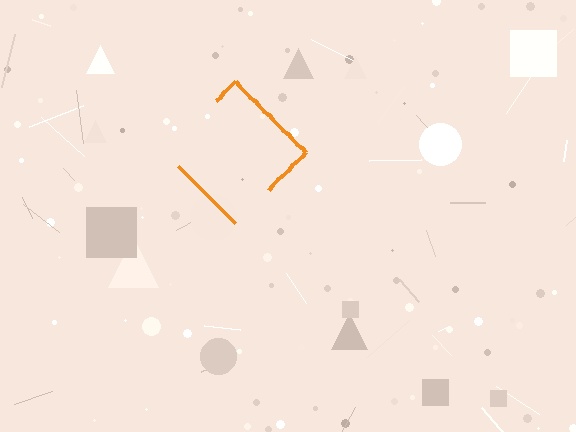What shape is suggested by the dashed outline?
The dashed outline suggests a diamond.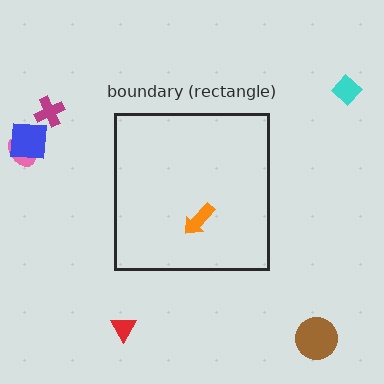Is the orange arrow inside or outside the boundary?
Inside.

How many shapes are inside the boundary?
1 inside, 6 outside.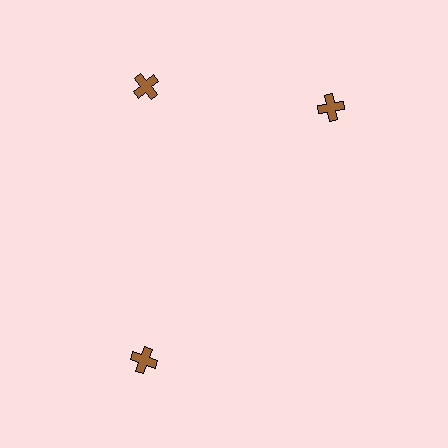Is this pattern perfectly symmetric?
No. The 3 brown crosses are arranged in a ring, but one element near the 3 o'clock position is rotated out of alignment along the ring, breaking the 3-fold rotational symmetry.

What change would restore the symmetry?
The symmetry would be restored by rotating it back into even spacing with its neighbors so that all 3 crosses sit at equal angles and equal distance from the center.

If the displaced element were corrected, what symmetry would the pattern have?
It would have 3-fold rotational symmetry — the pattern would map onto itself every 120 degrees.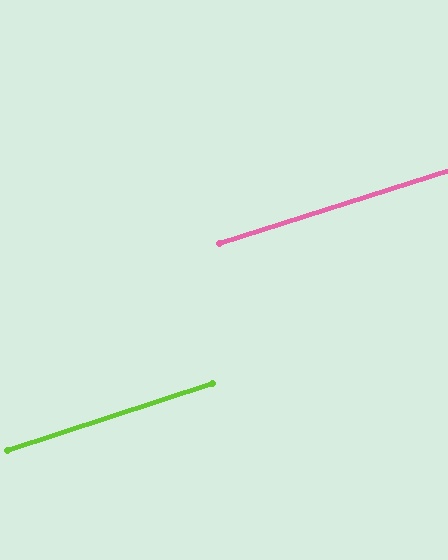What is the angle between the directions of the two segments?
Approximately 0 degrees.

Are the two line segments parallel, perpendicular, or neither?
Parallel — their directions differ by only 0.2°.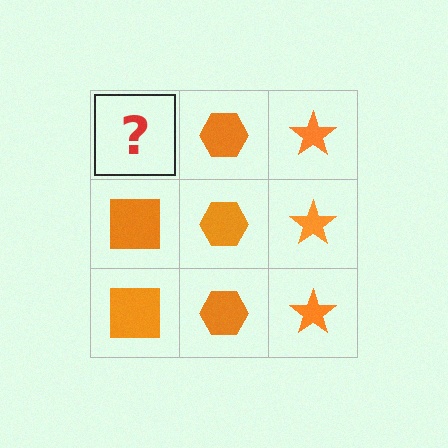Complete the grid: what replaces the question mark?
The question mark should be replaced with an orange square.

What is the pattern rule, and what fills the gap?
The rule is that each column has a consistent shape. The gap should be filled with an orange square.